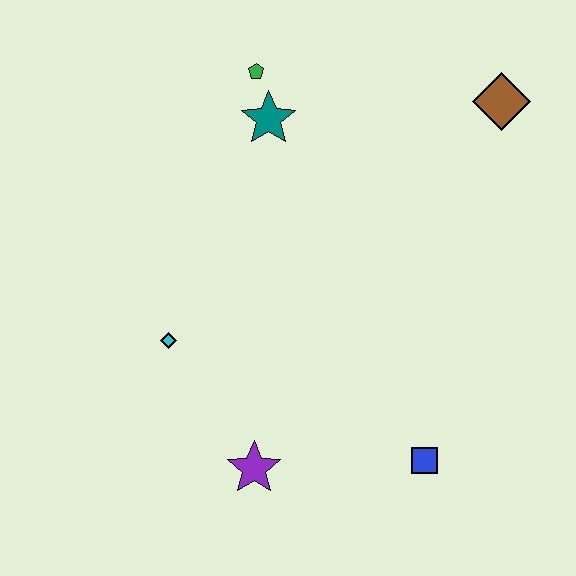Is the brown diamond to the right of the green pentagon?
Yes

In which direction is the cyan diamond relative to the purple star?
The cyan diamond is above the purple star.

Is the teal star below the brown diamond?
Yes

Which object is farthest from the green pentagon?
The blue square is farthest from the green pentagon.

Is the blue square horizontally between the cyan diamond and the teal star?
No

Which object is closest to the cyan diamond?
The purple star is closest to the cyan diamond.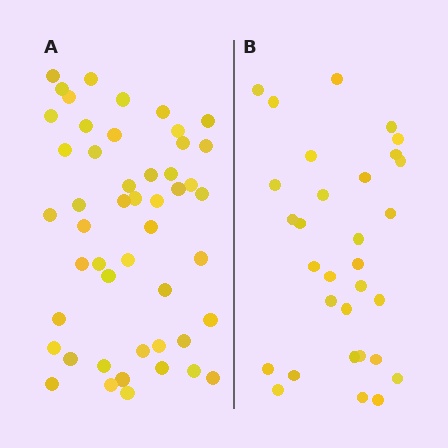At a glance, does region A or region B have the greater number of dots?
Region A (the left region) has more dots.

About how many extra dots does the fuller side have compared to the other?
Region A has approximately 20 more dots than region B.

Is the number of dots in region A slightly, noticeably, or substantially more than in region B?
Region A has substantially more. The ratio is roughly 1.6 to 1.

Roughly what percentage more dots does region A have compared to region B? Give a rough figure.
About 60% more.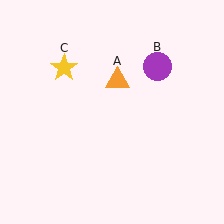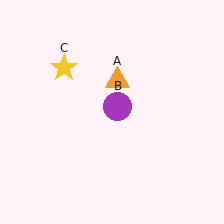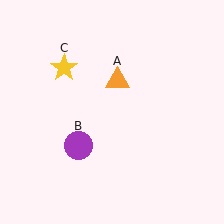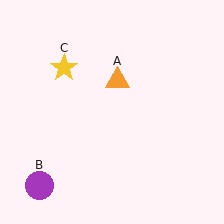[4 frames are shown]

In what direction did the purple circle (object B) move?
The purple circle (object B) moved down and to the left.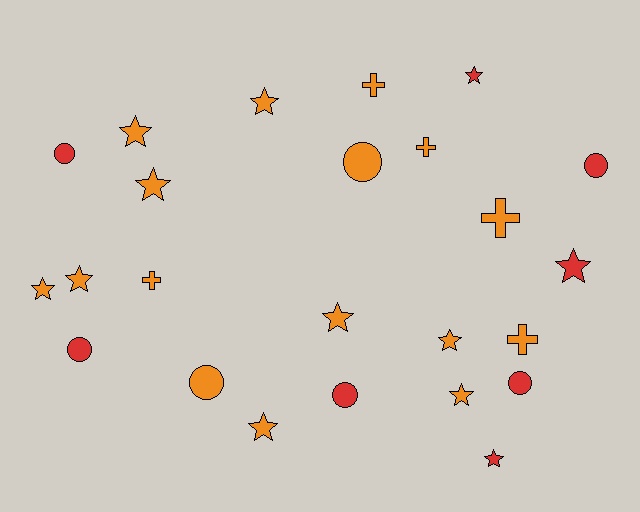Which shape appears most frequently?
Star, with 12 objects.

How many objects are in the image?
There are 24 objects.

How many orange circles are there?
There are 2 orange circles.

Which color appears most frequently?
Orange, with 16 objects.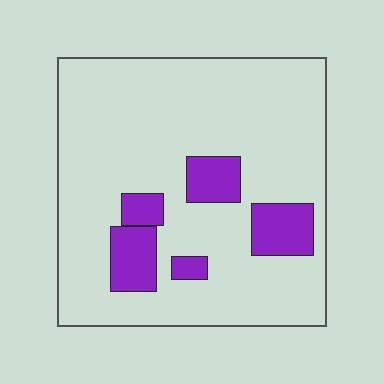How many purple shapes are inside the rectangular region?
5.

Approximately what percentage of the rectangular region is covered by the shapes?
Approximately 15%.